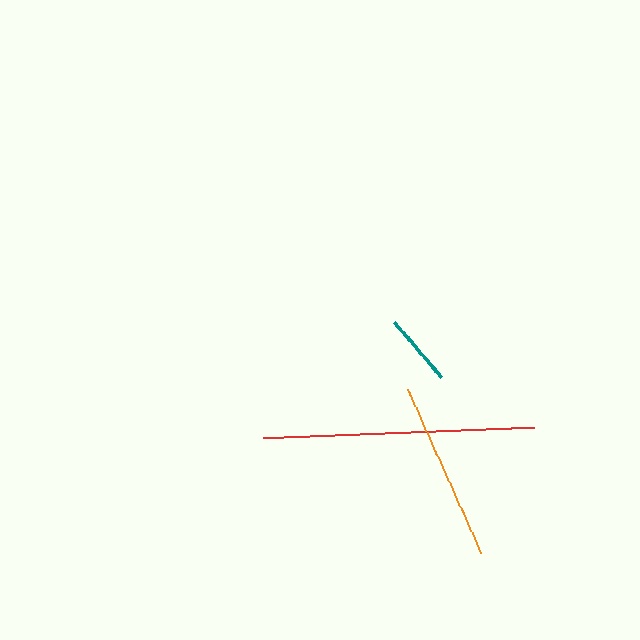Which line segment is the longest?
The red line is the longest at approximately 272 pixels.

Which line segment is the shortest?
The teal line is the shortest at approximately 72 pixels.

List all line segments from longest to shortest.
From longest to shortest: red, orange, teal.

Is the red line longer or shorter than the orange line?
The red line is longer than the orange line.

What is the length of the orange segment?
The orange segment is approximately 180 pixels long.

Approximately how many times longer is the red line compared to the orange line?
The red line is approximately 1.5 times the length of the orange line.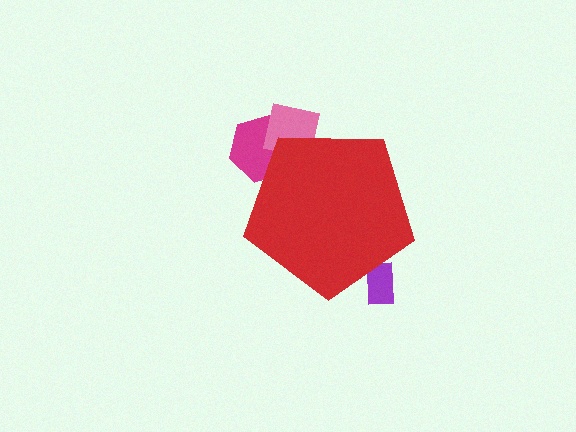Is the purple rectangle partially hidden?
Yes, the purple rectangle is partially hidden behind the red pentagon.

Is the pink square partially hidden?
Yes, the pink square is partially hidden behind the red pentagon.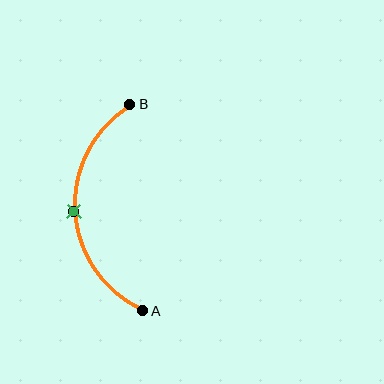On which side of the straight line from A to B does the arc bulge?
The arc bulges to the left of the straight line connecting A and B.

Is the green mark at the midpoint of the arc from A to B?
Yes. The green mark lies on the arc at equal arc-length from both A and B — it is the arc midpoint.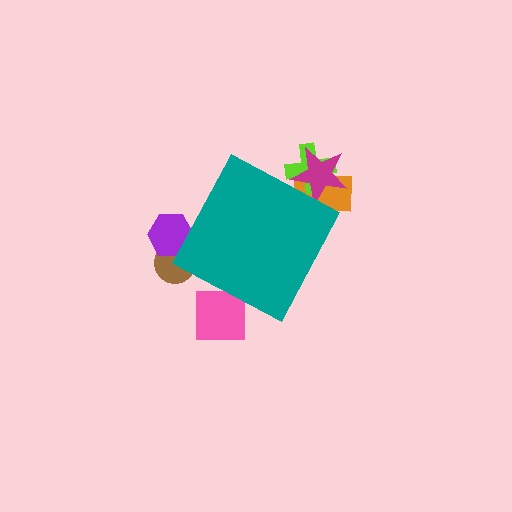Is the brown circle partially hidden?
Yes, the brown circle is partially hidden behind the teal diamond.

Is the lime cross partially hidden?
Yes, the lime cross is partially hidden behind the teal diamond.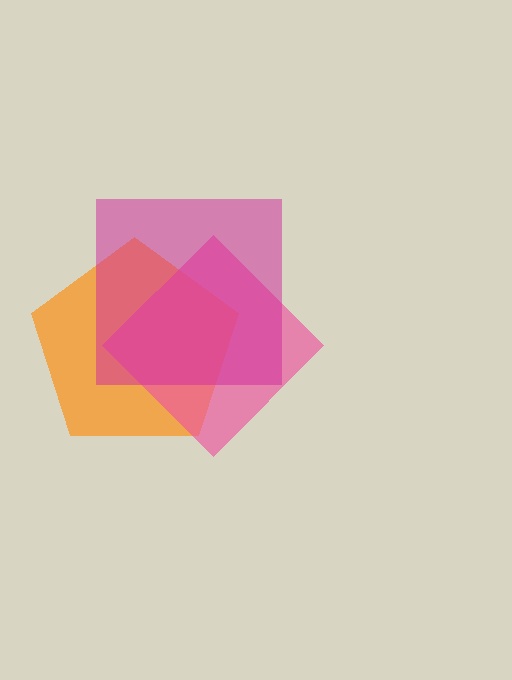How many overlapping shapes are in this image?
There are 3 overlapping shapes in the image.